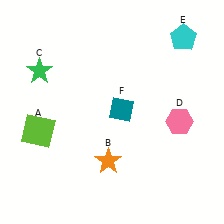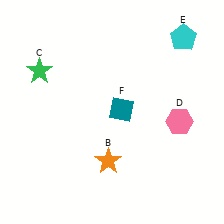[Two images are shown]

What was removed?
The lime square (A) was removed in Image 2.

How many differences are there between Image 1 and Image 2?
There is 1 difference between the two images.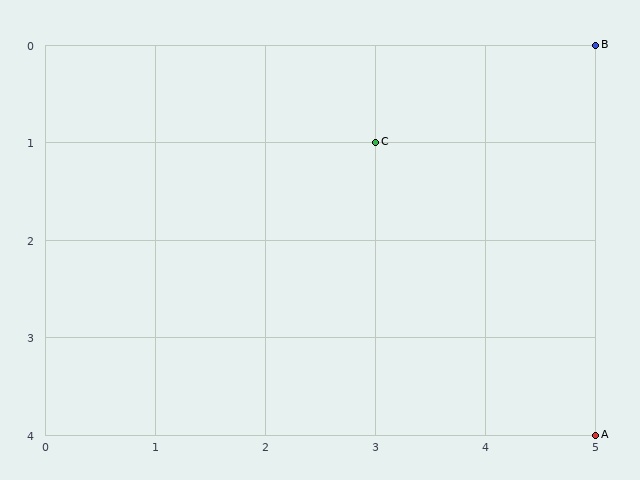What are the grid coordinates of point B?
Point B is at grid coordinates (5, 0).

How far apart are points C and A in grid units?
Points C and A are 2 columns and 3 rows apart (about 3.6 grid units diagonally).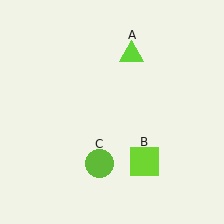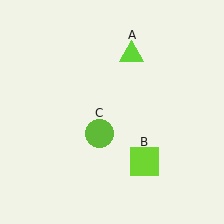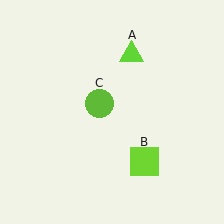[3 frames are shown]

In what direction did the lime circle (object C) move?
The lime circle (object C) moved up.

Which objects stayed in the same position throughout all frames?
Lime triangle (object A) and lime square (object B) remained stationary.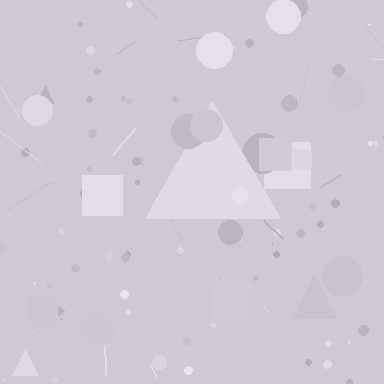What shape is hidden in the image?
A triangle is hidden in the image.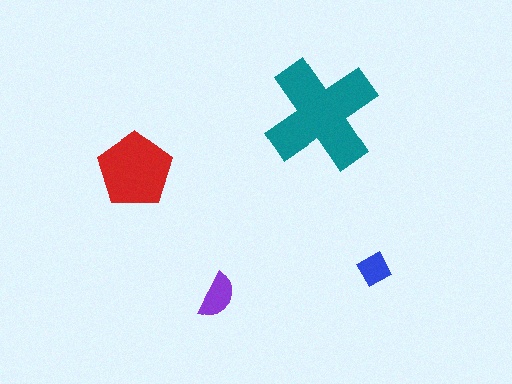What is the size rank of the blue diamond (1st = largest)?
4th.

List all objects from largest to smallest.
The teal cross, the red pentagon, the purple semicircle, the blue diamond.